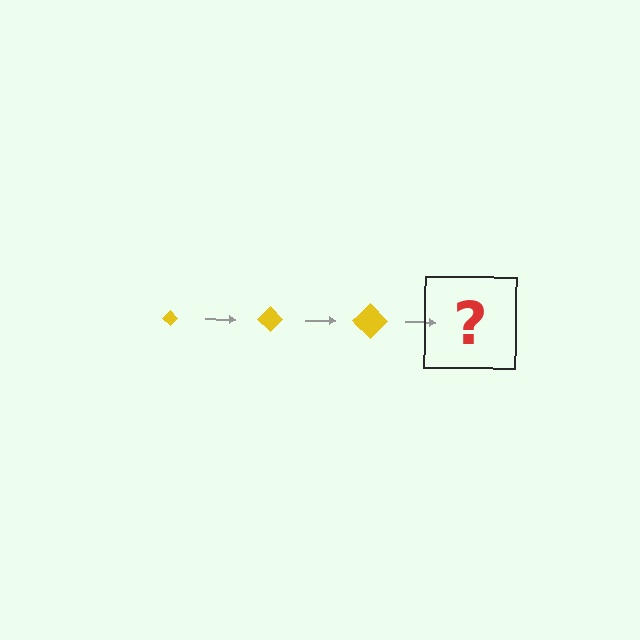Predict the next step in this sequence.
The next step is a yellow diamond, larger than the previous one.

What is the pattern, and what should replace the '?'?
The pattern is that the diamond gets progressively larger each step. The '?' should be a yellow diamond, larger than the previous one.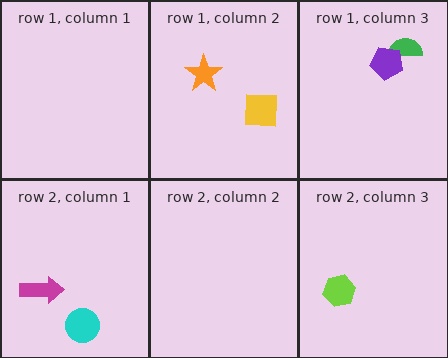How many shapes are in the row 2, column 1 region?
2.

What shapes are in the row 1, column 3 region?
The green semicircle, the purple pentagon.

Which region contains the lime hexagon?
The row 2, column 3 region.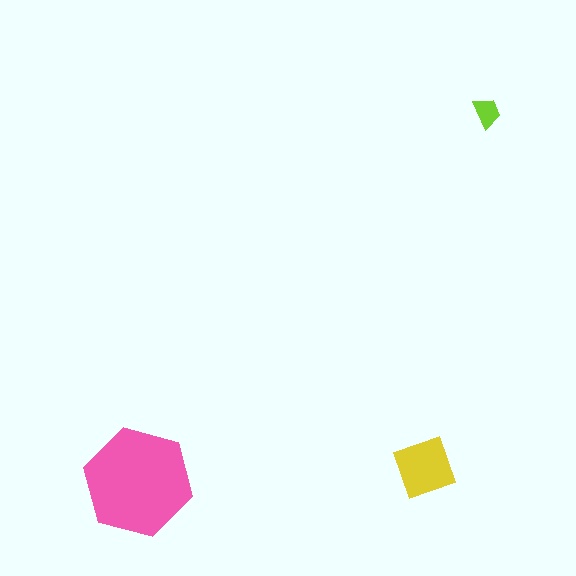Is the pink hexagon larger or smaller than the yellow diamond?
Larger.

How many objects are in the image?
There are 3 objects in the image.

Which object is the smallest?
The lime trapezoid.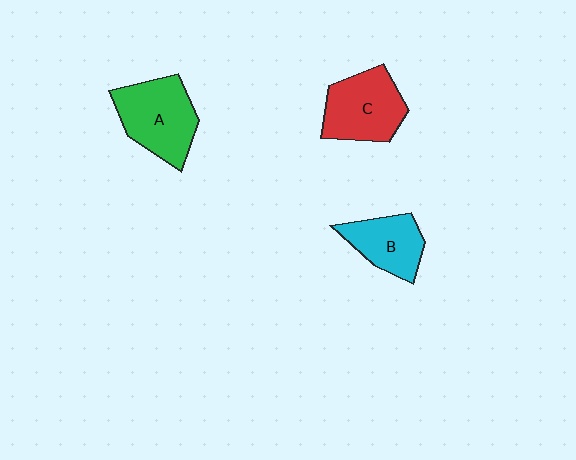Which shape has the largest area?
Shape A (green).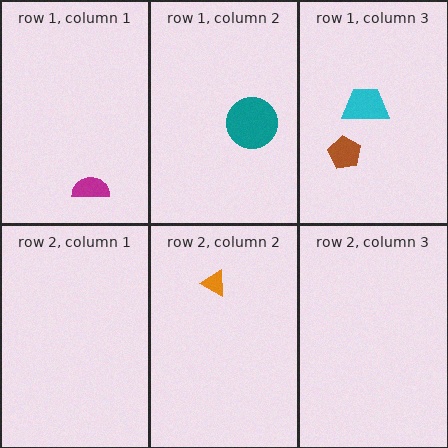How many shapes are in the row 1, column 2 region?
1.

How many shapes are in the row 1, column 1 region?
1.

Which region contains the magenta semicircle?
The row 1, column 1 region.